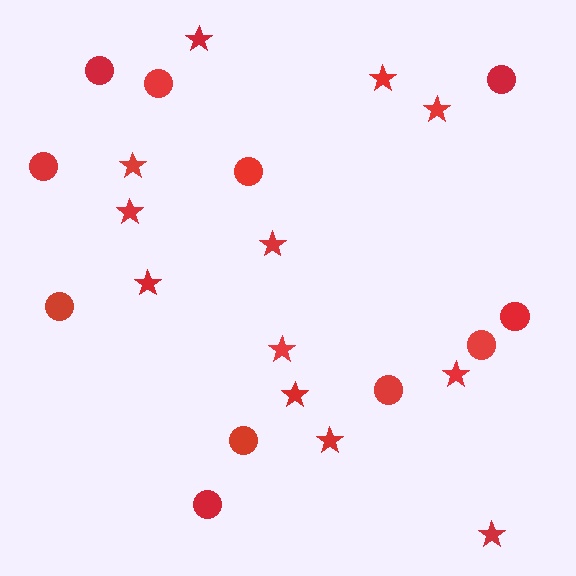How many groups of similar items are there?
There are 2 groups: one group of circles (11) and one group of stars (12).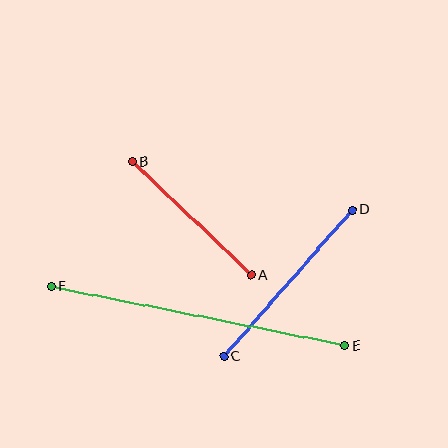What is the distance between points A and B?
The distance is approximately 164 pixels.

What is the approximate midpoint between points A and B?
The midpoint is at approximately (192, 218) pixels.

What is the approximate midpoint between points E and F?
The midpoint is at approximately (198, 316) pixels.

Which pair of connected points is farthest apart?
Points E and F are farthest apart.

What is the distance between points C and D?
The distance is approximately 195 pixels.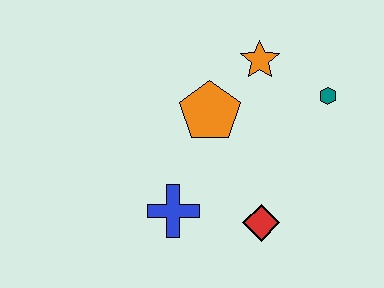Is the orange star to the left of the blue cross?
No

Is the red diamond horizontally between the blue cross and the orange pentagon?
No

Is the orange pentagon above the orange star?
No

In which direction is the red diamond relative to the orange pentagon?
The red diamond is below the orange pentagon.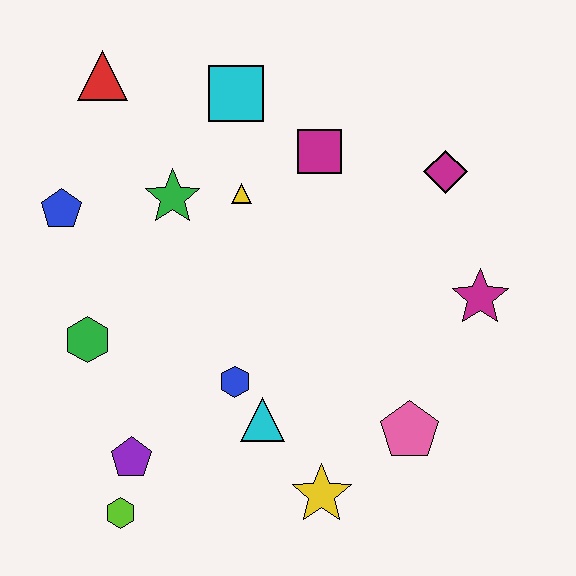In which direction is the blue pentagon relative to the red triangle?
The blue pentagon is below the red triangle.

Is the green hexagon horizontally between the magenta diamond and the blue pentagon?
Yes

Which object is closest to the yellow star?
The cyan triangle is closest to the yellow star.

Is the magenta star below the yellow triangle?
Yes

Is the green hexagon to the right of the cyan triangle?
No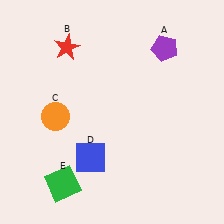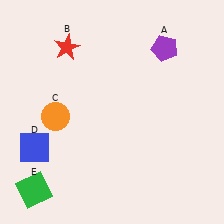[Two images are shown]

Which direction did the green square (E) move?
The green square (E) moved left.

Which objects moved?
The objects that moved are: the blue square (D), the green square (E).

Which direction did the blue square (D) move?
The blue square (D) moved left.